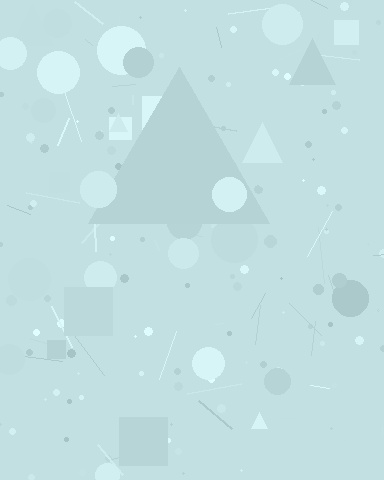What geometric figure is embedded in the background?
A triangle is embedded in the background.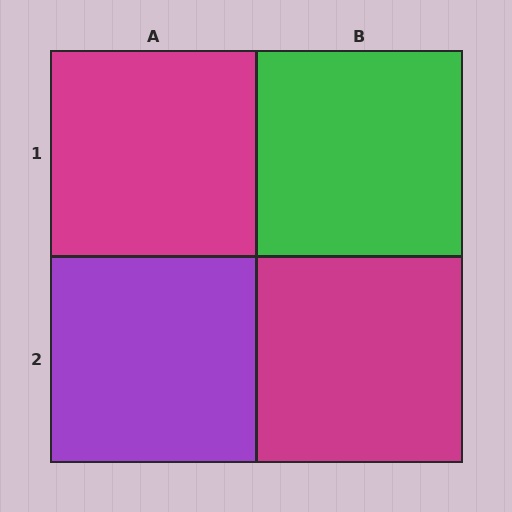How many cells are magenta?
2 cells are magenta.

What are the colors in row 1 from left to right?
Magenta, green.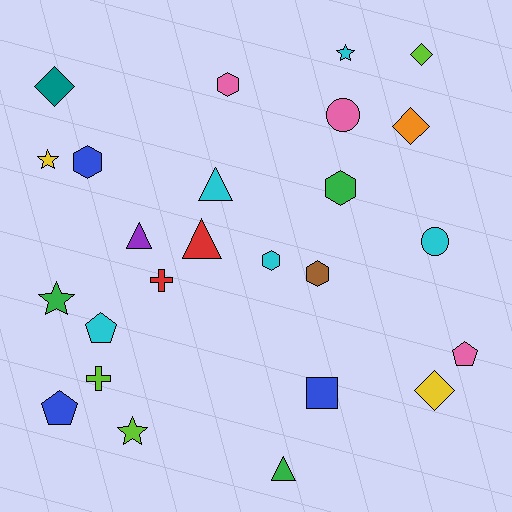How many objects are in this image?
There are 25 objects.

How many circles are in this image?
There are 2 circles.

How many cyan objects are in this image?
There are 5 cyan objects.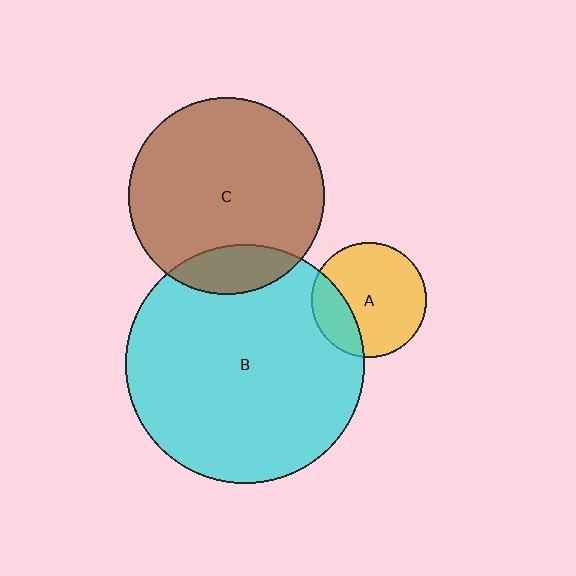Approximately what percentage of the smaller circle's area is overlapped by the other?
Approximately 25%.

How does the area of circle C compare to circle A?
Approximately 2.9 times.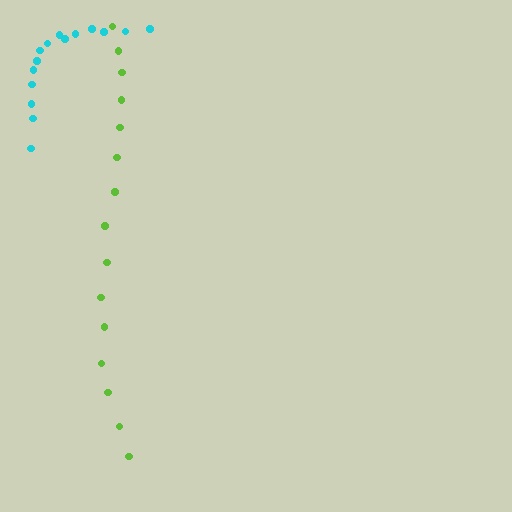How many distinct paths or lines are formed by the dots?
There are 2 distinct paths.